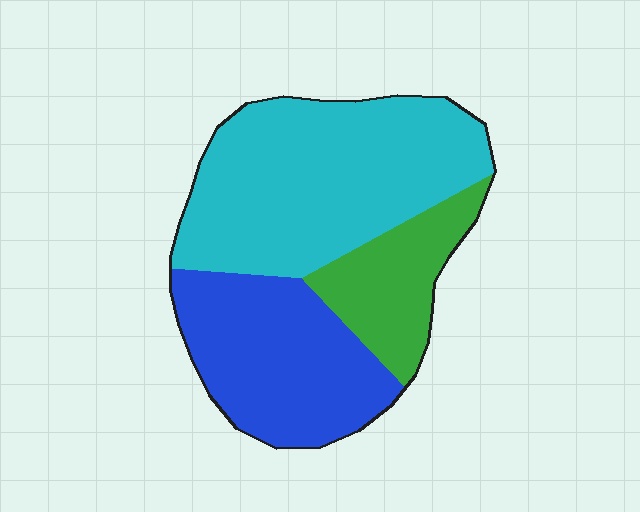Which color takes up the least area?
Green, at roughly 20%.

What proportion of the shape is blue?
Blue covers roughly 30% of the shape.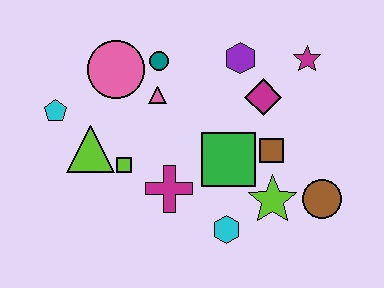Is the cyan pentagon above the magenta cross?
Yes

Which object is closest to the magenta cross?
The lime square is closest to the magenta cross.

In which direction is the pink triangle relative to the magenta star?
The pink triangle is to the left of the magenta star.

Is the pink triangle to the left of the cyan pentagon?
No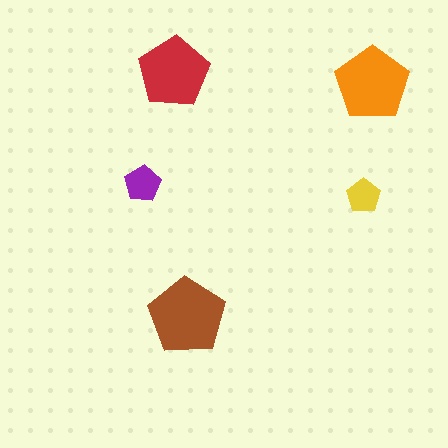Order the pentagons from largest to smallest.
the brown one, the orange one, the red one, the purple one, the yellow one.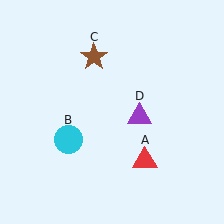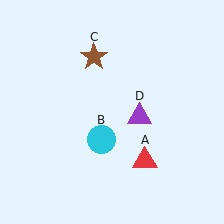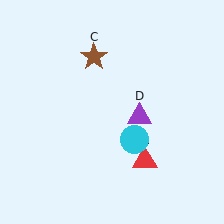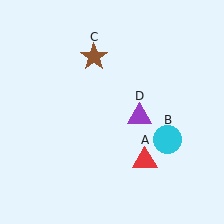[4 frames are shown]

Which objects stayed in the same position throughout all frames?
Red triangle (object A) and brown star (object C) and purple triangle (object D) remained stationary.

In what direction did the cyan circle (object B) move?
The cyan circle (object B) moved right.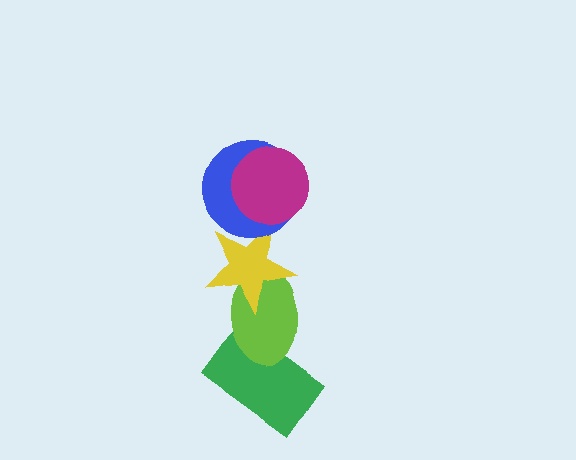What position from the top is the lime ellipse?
The lime ellipse is 4th from the top.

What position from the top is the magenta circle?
The magenta circle is 1st from the top.